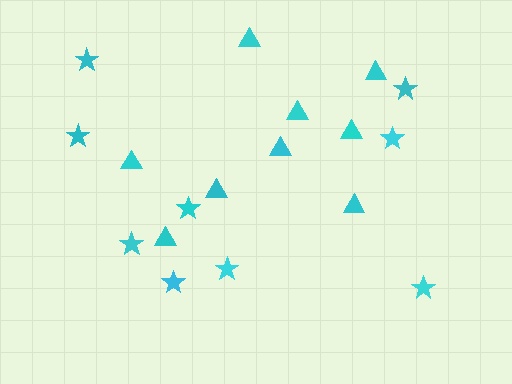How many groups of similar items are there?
There are 2 groups: one group of stars (9) and one group of triangles (9).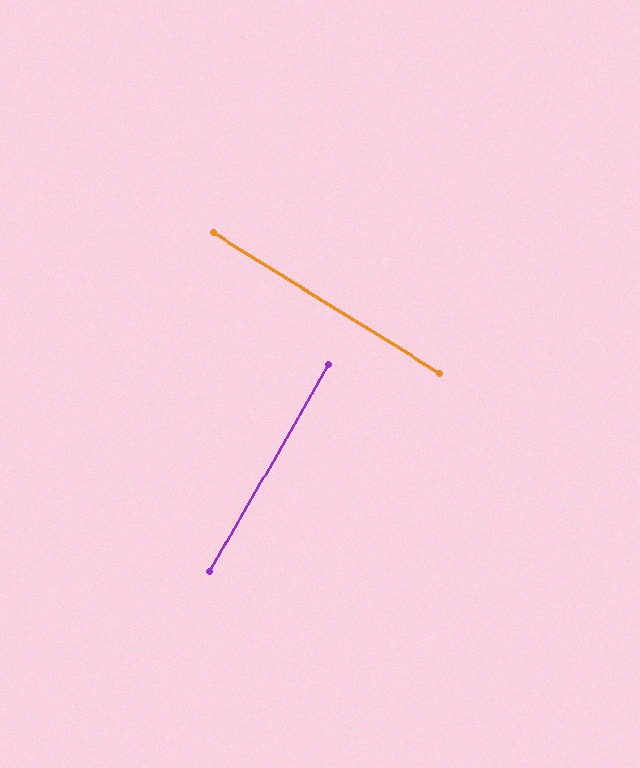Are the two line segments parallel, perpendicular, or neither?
Perpendicular — they meet at approximately 88°.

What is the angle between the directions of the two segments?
Approximately 88 degrees.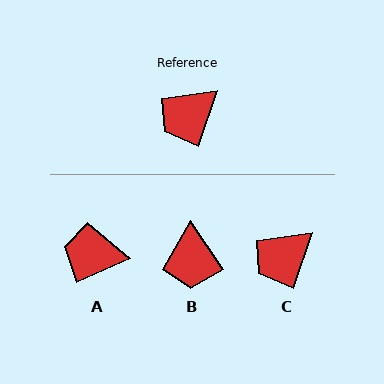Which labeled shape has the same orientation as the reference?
C.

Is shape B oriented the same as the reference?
No, it is off by about 52 degrees.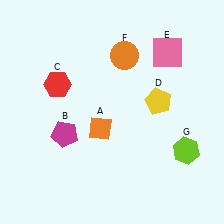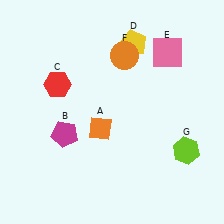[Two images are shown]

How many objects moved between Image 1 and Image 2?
1 object moved between the two images.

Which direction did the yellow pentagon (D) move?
The yellow pentagon (D) moved up.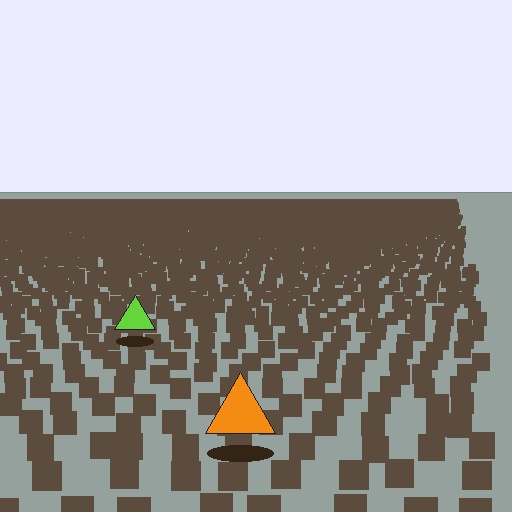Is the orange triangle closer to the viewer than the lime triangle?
Yes. The orange triangle is closer — you can tell from the texture gradient: the ground texture is coarser near it.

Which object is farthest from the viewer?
The lime triangle is farthest from the viewer. It appears smaller and the ground texture around it is denser.